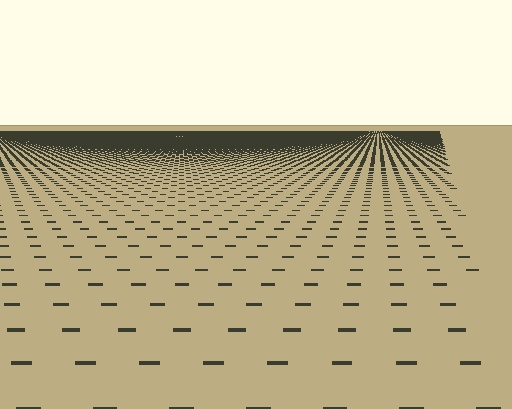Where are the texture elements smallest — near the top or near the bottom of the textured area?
Near the top.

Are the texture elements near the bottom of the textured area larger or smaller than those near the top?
Larger. Near the bottom, elements are closer to the viewer and appear at a bigger on-screen size.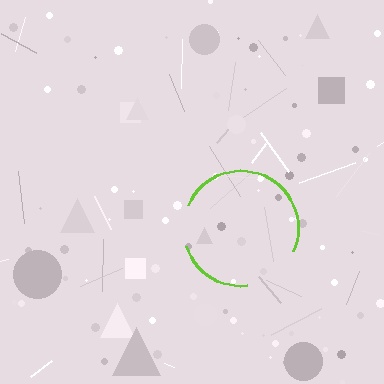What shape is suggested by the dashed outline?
The dashed outline suggests a circle.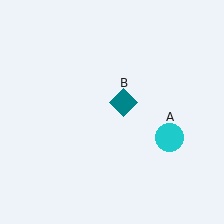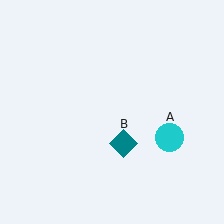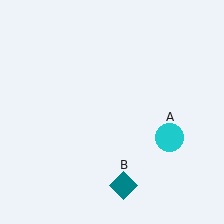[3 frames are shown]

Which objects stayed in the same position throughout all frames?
Cyan circle (object A) remained stationary.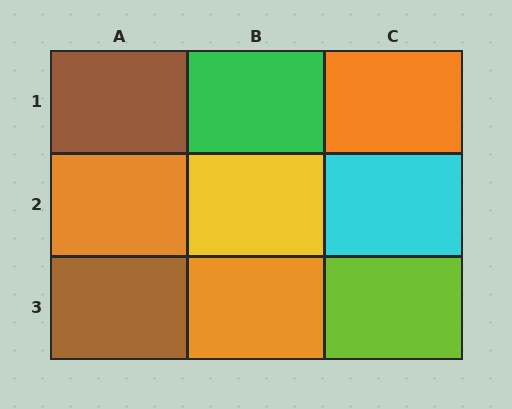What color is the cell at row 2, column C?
Cyan.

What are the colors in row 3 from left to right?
Brown, orange, lime.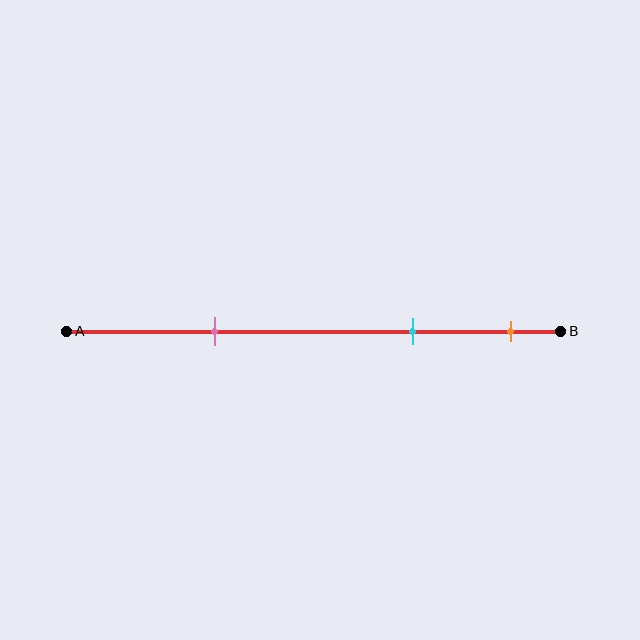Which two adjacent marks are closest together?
The cyan and orange marks are the closest adjacent pair.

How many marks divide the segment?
There are 3 marks dividing the segment.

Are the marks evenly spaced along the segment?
No, the marks are not evenly spaced.